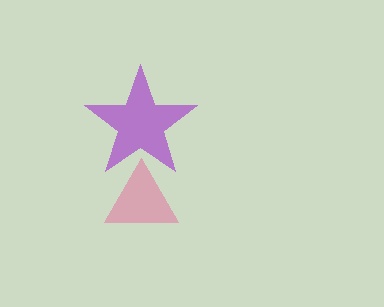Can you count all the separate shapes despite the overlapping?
Yes, there are 2 separate shapes.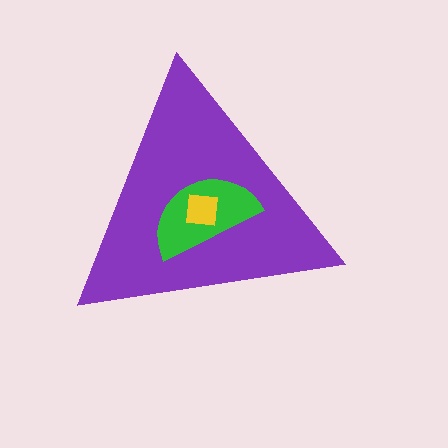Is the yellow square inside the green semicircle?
Yes.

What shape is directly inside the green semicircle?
The yellow square.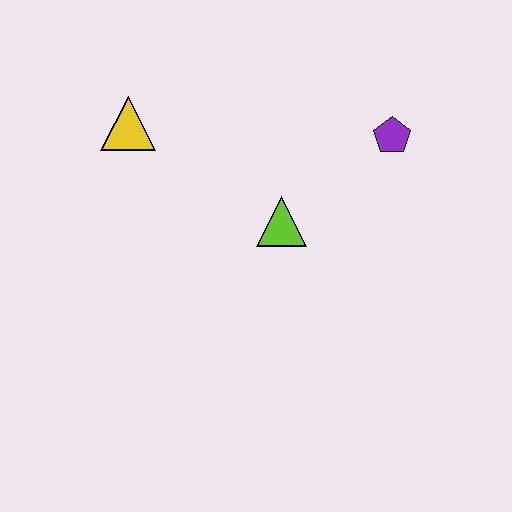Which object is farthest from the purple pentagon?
The yellow triangle is farthest from the purple pentagon.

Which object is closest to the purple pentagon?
The lime triangle is closest to the purple pentagon.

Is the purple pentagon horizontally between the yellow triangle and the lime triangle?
No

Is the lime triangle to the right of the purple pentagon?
No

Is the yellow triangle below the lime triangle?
No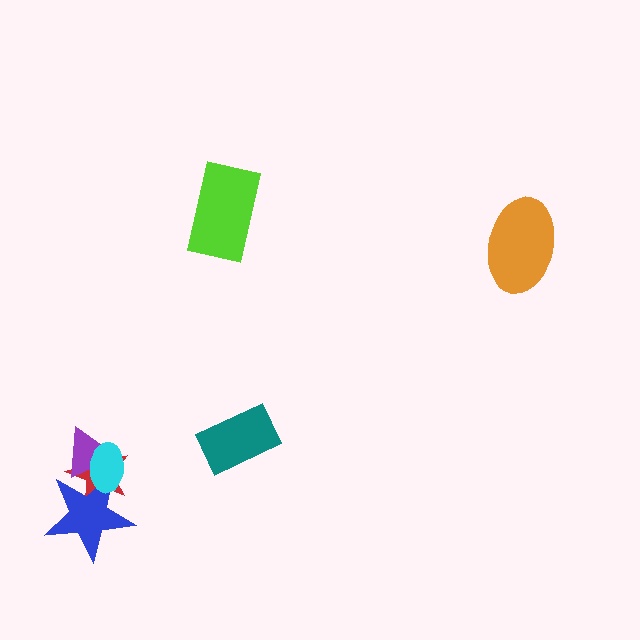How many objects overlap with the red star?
3 objects overlap with the red star.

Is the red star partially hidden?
Yes, it is partially covered by another shape.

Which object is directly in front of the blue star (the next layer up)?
The purple triangle is directly in front of the blue star.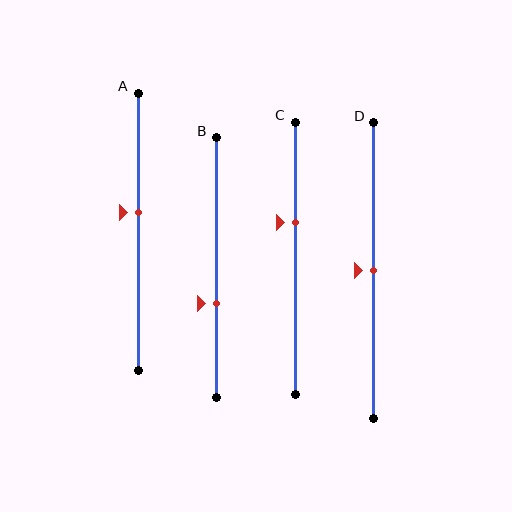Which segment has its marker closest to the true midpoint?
Segment D has its marker closest to the true midpoint.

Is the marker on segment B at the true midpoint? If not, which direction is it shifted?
No, the marker on segment B is shifted downward by about 14% of the segment length.